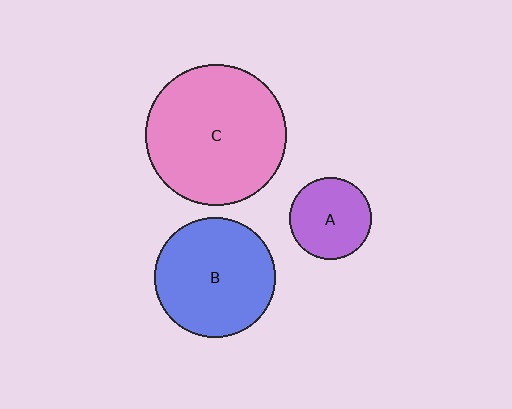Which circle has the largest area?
Circle C (pink).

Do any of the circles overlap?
No, none of the circles overlap.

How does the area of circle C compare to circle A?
Approximately 2.9 times.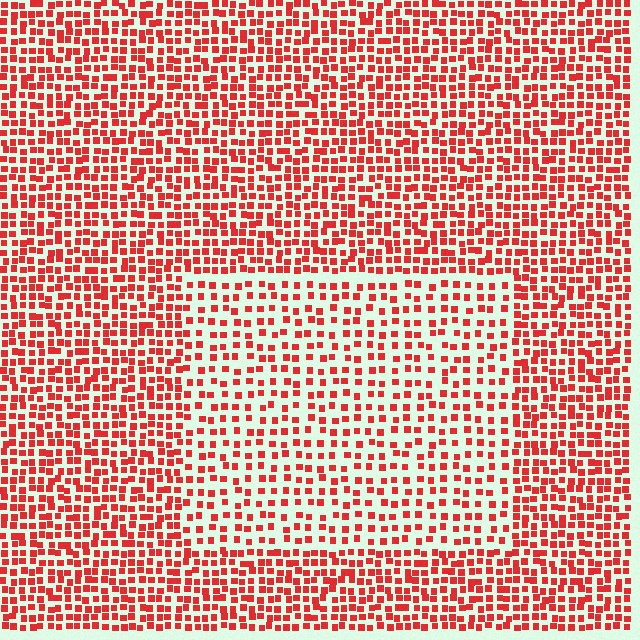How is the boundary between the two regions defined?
The boundary is defined by a change in element density (approximately 1.8x ratio). All elements are the same color, size, and shape.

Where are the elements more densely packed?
The elements are more densely packed outside the rectangle boundary.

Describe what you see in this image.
The image contains small red elements arranged at two different densities. A rectangle-shaped region is visible where the elements are less densely packed than the surrounding area.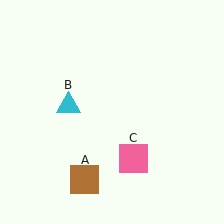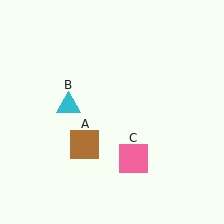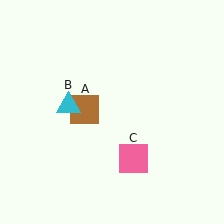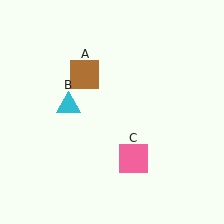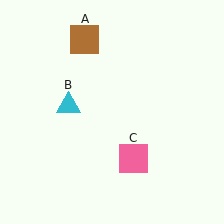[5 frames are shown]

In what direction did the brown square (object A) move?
The brown square (object A) moved up.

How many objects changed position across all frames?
1 object changed position: brown square (object A).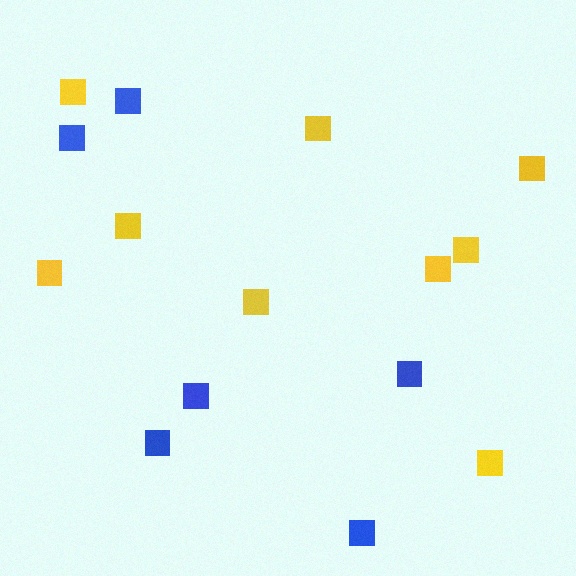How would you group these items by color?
There are 2 groups: one group of yellow squares (9) and one group of blue squares (6).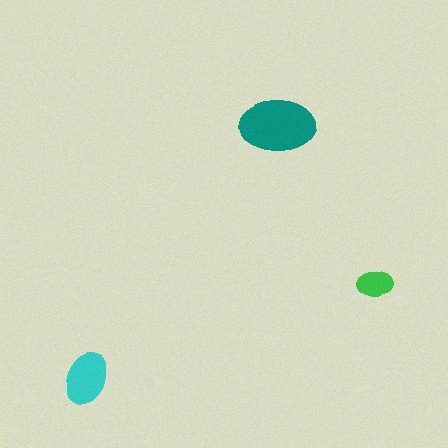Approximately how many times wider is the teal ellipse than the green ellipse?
About 2 times wider.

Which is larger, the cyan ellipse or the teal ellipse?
The teal one.